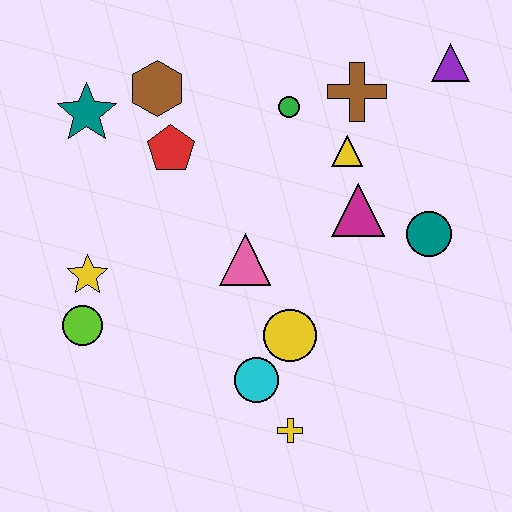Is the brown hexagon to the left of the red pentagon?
Yes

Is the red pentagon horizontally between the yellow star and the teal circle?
Yes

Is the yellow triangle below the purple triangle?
Yes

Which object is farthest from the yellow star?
The purple triangle is farthest from the yellow star.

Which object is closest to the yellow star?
The lime circle is closest to the yellow star.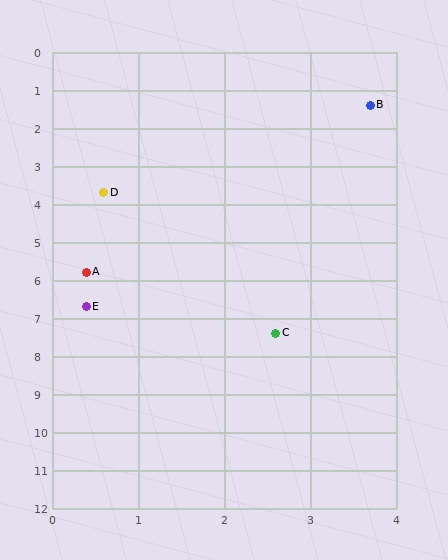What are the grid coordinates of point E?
Point E is at approximately (0.4, 6.7).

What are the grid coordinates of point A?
Point A is at approximately (0.4, 5.8).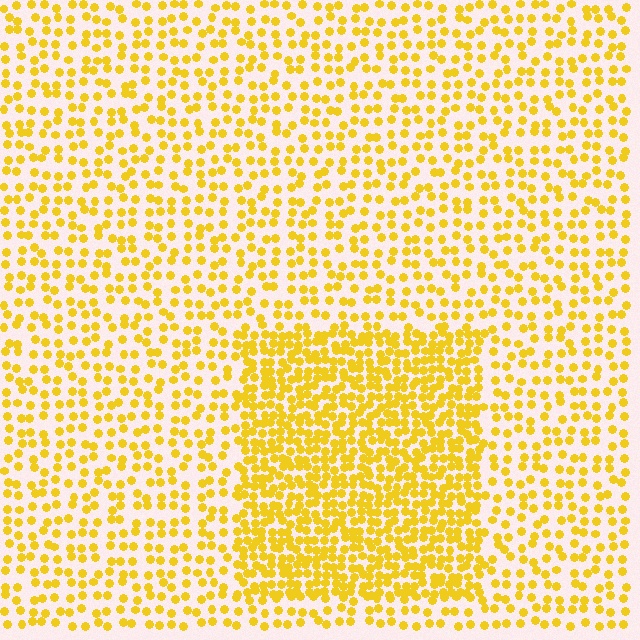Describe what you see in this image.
The image contains small yellow elements arranged at two different densities. A rectangle-shaped region is visible where the elements are more densely packed than the surrounding area.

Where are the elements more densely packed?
The elements are more densely packed inside the rectangle boundary.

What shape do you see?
I see a rectangle.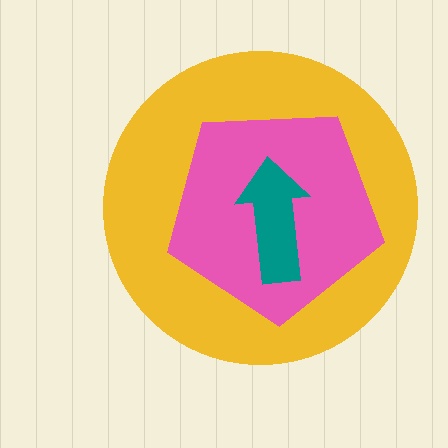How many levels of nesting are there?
3.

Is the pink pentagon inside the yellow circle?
Yes.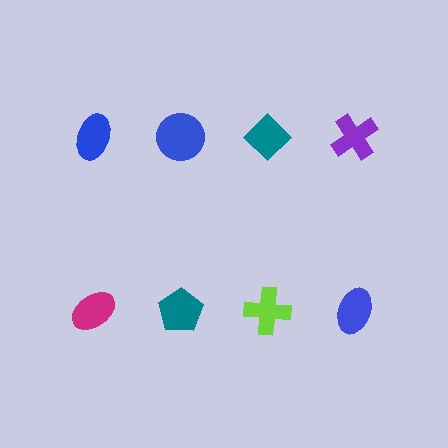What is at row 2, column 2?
A teal pentagon.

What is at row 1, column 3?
A teal diamond.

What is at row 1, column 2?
A blue circle.